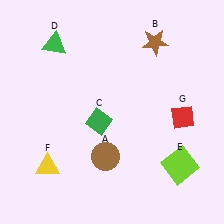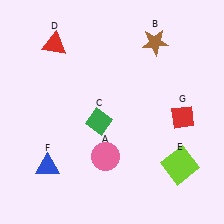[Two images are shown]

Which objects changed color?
A changed from brown to pink. D changed from green to red. F changed from yellow to blue.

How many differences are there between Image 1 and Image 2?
There are 3 differences between the two images.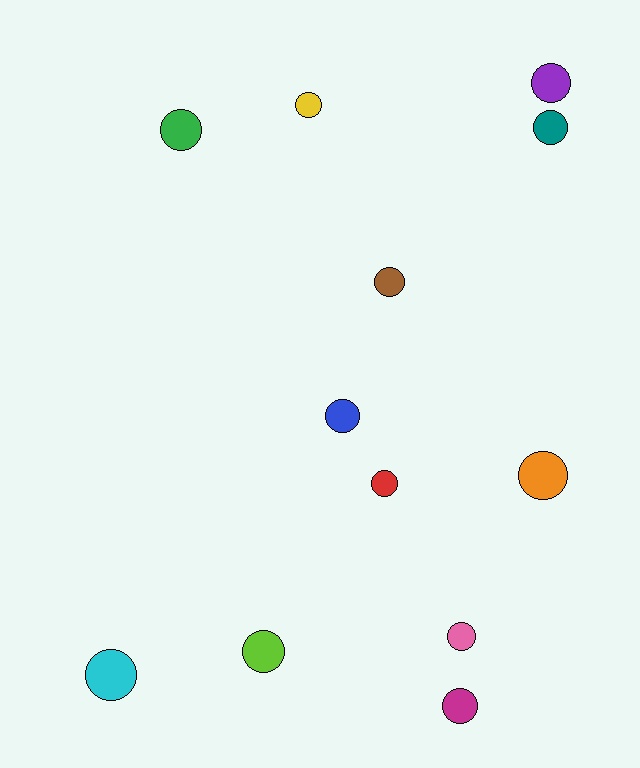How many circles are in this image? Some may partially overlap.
There are 12 circles.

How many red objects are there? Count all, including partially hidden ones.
There is 1 red object.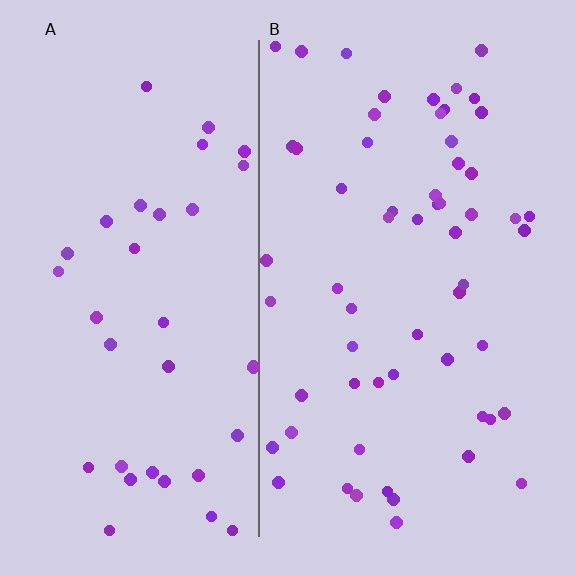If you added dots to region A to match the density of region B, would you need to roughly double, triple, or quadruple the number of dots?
Approximately double.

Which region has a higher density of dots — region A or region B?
B (the right).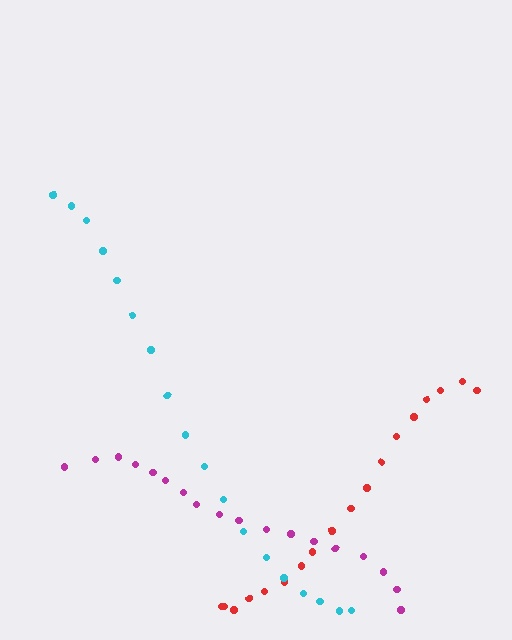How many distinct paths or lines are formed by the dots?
There are 3 distinct paths.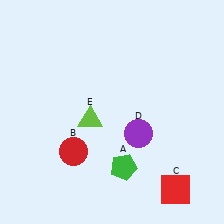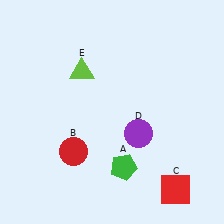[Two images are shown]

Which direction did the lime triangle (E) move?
The lime triangle (E) moved up.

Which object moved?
The lime triangle (E) moved up.